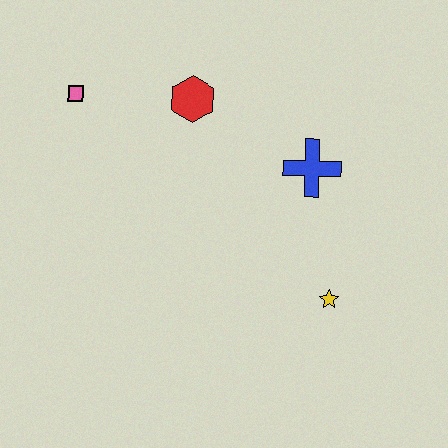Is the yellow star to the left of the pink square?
No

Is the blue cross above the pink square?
No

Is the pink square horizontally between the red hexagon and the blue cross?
No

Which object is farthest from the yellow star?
The pink square is farthest from the yellow star.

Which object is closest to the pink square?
The red hexagon is closest to the pink square.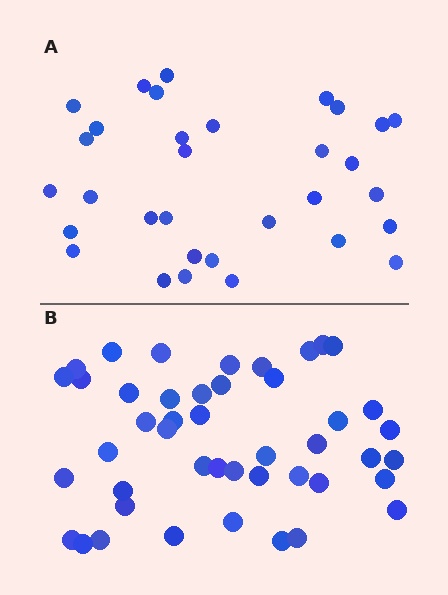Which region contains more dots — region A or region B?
Region B (the bottom region) has more dots.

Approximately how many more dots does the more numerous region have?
Region B has approximately 15 more dots than region A.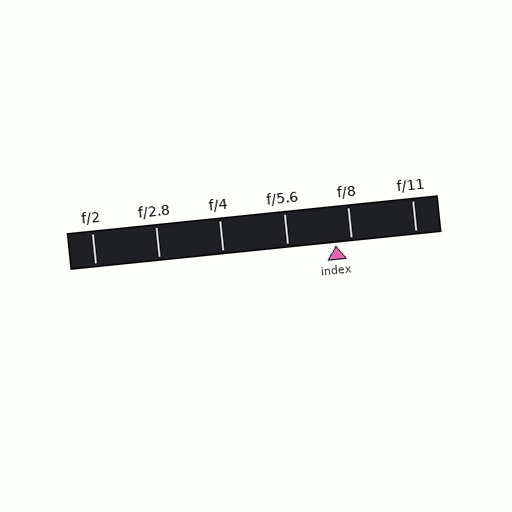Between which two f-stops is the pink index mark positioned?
The index mark is between f/5.6 and f/8.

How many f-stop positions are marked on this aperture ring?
There are 6 f-stop positions marked.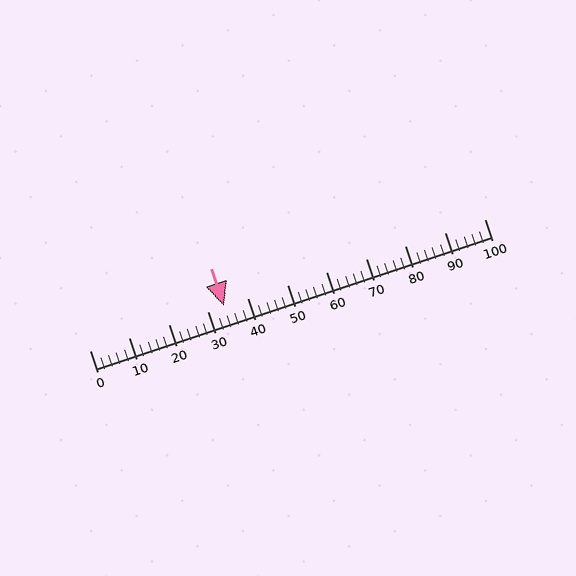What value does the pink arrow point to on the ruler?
The pink arrow points to approximately 34.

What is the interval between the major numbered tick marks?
The major tick marks are spaced 10 units apart.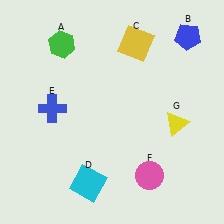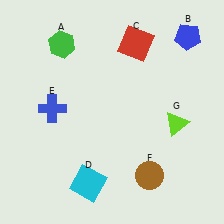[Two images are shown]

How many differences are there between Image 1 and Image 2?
There are 3 differences between the two images.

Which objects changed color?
C changed from yellow to red. F changed from pink to brown. G changed from yellow to lime.